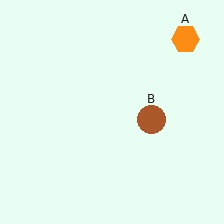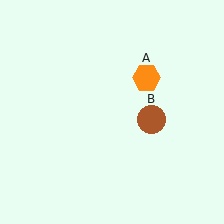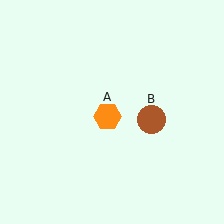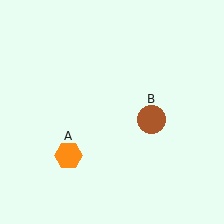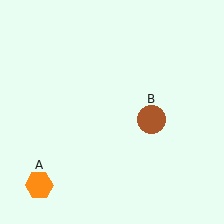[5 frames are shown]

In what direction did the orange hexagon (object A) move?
The orange hexagon (object A) moved down and to the left.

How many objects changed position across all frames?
1 object changed position: orange hexagon (object A).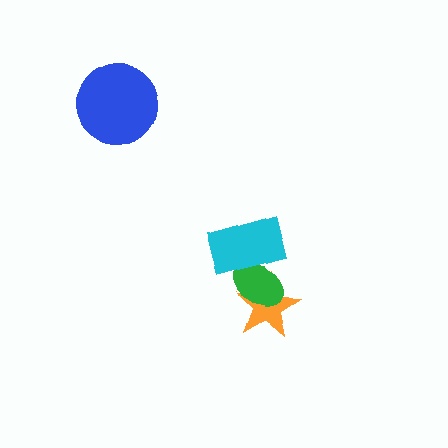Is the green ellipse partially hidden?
Yes, it is partially covered by another shape.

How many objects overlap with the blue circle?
0 objects overlap with the blue circle.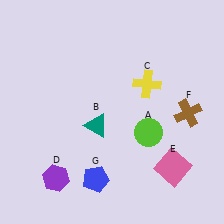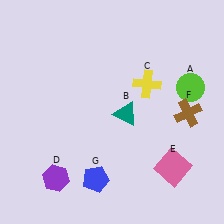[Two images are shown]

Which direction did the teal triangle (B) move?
The teal triangle (B) moved right.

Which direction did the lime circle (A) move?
The lime circle (A) moved up.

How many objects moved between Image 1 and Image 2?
2 objects moved between the two images.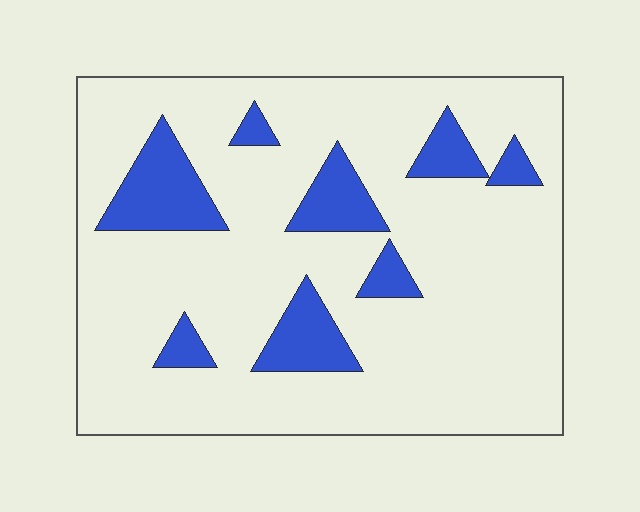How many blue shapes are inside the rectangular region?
8.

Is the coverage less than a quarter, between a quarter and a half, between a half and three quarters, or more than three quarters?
Less than a quarter.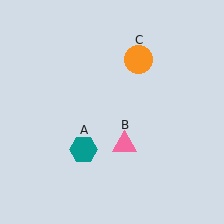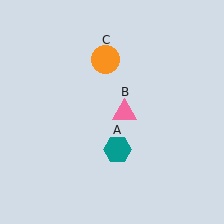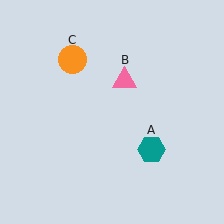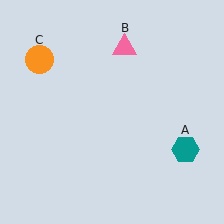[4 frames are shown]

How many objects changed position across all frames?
3 objects changed position: teal hexagon (object A), pink triangle (object B), orange circle (object C).